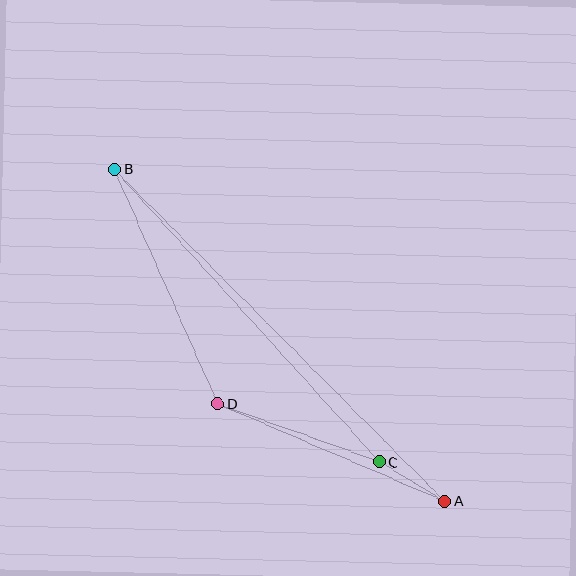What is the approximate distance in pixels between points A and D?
The distance between A and D is approximately 247 pixels.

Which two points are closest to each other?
Points A and C are closest to each other.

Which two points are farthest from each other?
Points A and B are farthest from each other.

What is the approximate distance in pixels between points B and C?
The distance between B and C is approximately 395 pixels.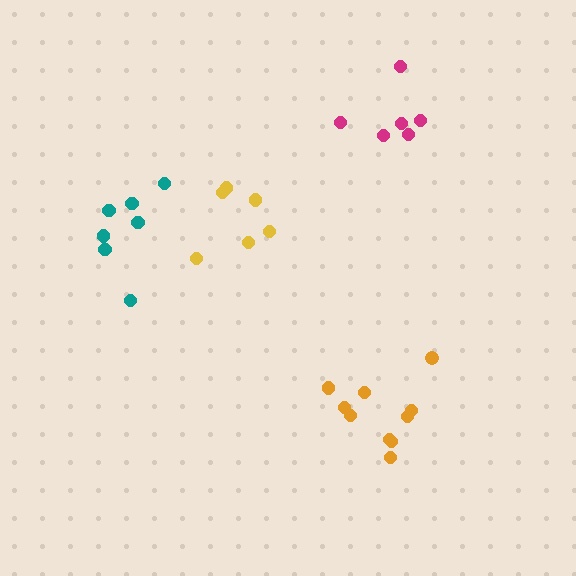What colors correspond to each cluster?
The clusters are colored: orange, yellow, magenta, teal.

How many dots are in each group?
Group 1: 10 dots, Group 2: 6 dots, Group 3: 6 dots, Group 4: 7 dots (29 total).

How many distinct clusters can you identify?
There are 4 distinct clusters.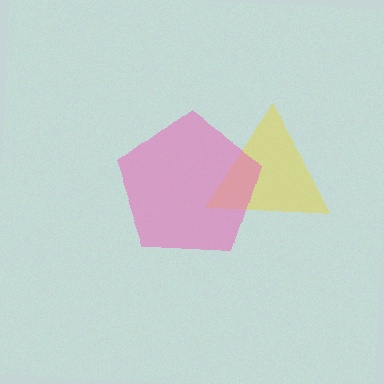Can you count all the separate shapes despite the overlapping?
Yes, there are 2 separate shapes.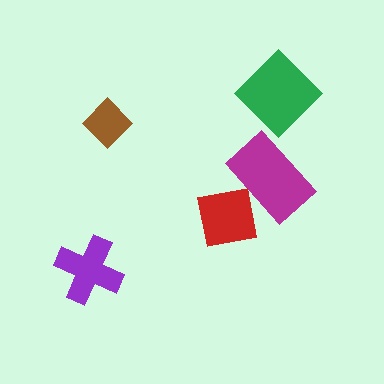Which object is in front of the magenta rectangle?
The red square is in front of the magenta rectangle.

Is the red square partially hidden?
No, no other shape covers it.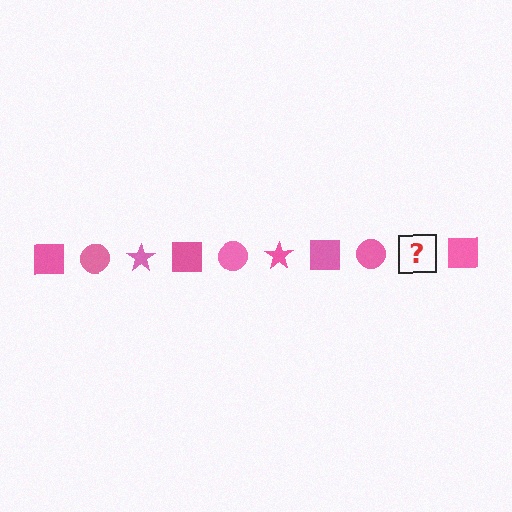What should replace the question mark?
The question mark should be replaced with a pink star.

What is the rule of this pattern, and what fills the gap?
The rule is that the pattern cycles through square, circle, star shapes in pink. The gap should be filled with a pink star.